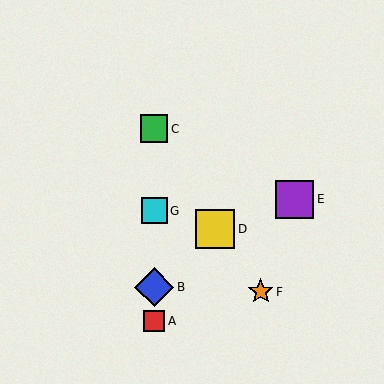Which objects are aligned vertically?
Objects A, B, C, G are aligned vertically.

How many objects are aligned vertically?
4 objects (A, B, C, G) are aligned vertically.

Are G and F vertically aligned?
No, G is at x≈154 and F is at x≈261.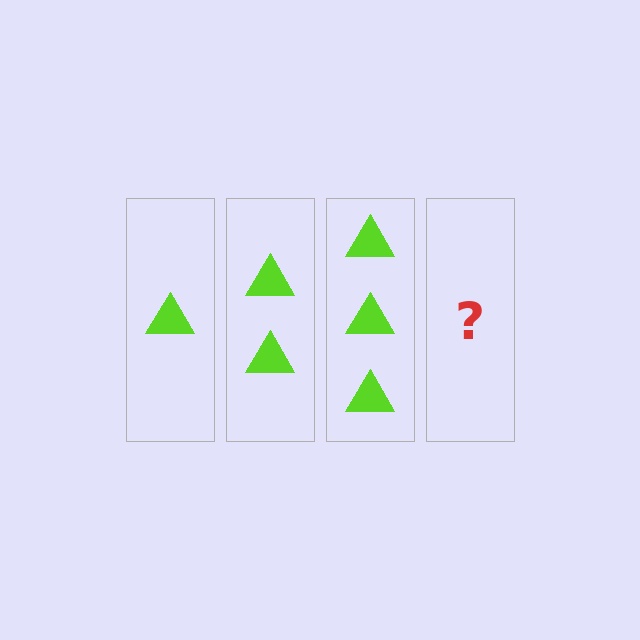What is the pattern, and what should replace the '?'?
The pattern is that each step adds one more triangle. The '?' should be 4 triangles.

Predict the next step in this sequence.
The next step is 4 triangles.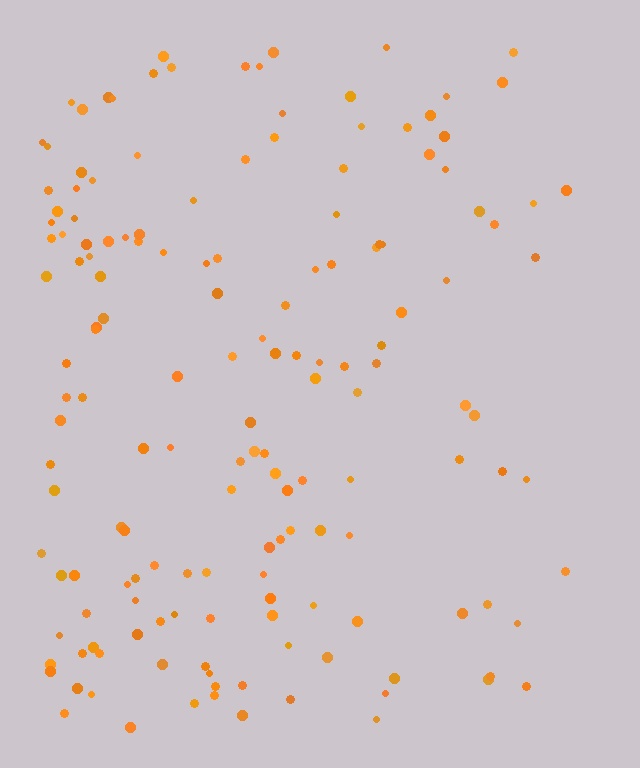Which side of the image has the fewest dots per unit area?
The right.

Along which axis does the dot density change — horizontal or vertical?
Horizontal.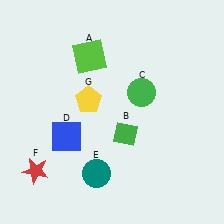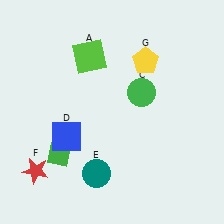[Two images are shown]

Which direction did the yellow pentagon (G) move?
The yellow pentagon (G) moved right.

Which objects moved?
The objects that moved are: the green diamond (B), the yellow pentagon (G).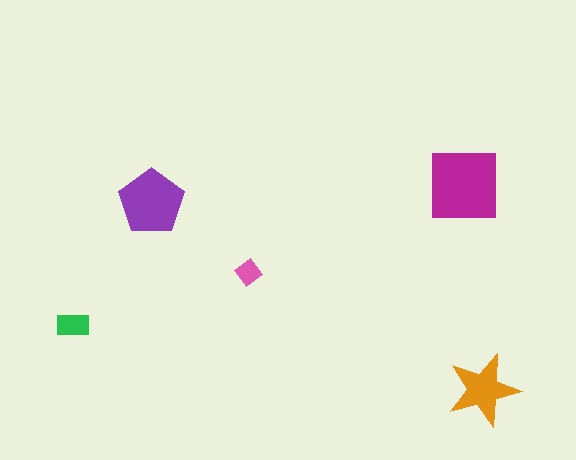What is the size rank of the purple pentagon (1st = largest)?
2nd.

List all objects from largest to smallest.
The magenta square, the purple pentagon, the orange star, the green rectangle, the pink diamond.